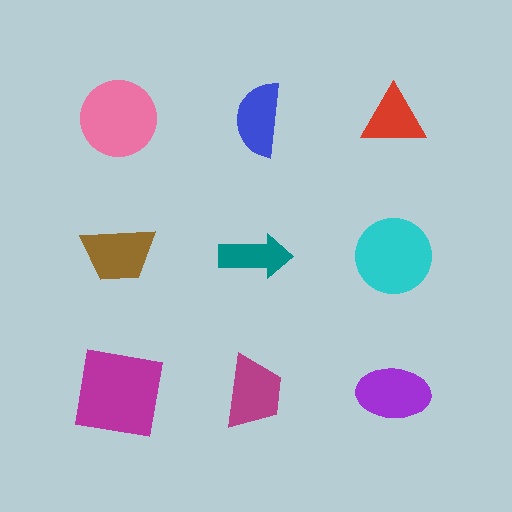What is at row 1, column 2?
A blue semicircle.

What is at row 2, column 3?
A cyan circle.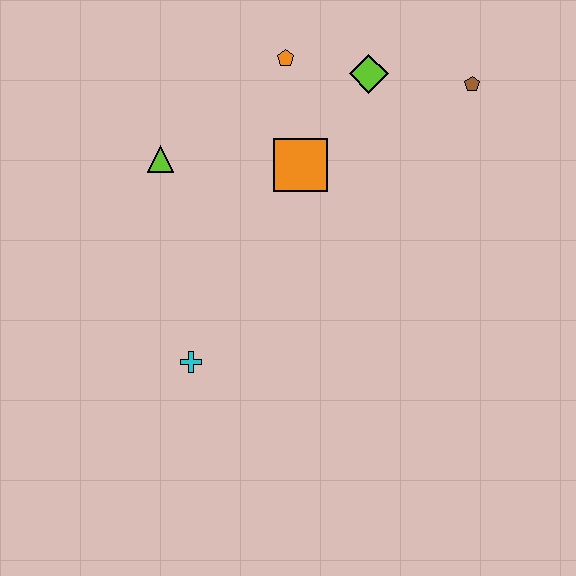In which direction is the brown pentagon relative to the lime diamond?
The brown pentagon is to the right of the lime diamond.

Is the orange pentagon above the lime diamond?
Yes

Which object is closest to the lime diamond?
The orange pentagon is closest to the lime diamond.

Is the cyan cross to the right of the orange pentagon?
No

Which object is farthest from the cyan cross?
The brown pentagon is farthest from the cyan cross.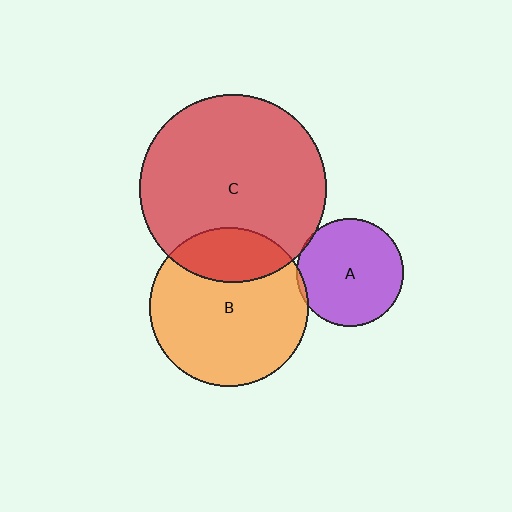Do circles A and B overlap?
Yes.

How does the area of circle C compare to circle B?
Approximately 1.4 times.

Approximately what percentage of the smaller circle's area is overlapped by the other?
Approximately 5%.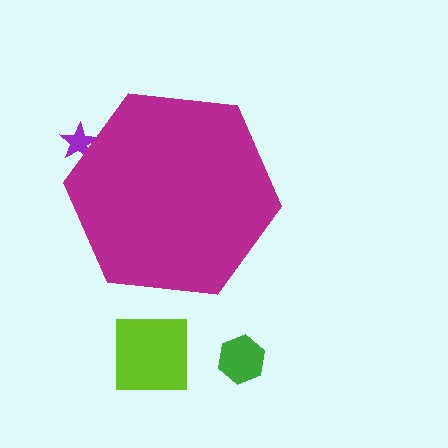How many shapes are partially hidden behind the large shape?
1 shape is partially hidden.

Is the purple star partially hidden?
Yes, the purple star is partially hidden behind the magenta hexagon.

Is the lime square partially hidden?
No, the lime square is fully visible.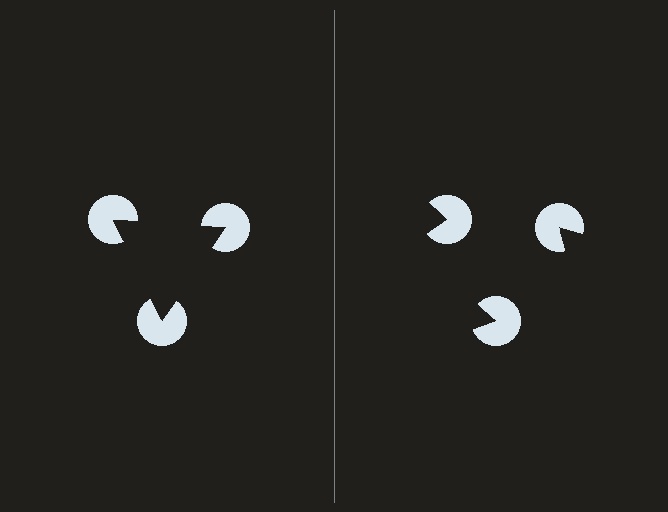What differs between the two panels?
The pac-man discs are positioned identically on both sides; only the wedge orientations differ. On the left they align to a triangle; on the right they are misaligned.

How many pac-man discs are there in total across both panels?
6 — 3 on each side.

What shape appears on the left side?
An illusory triangle.